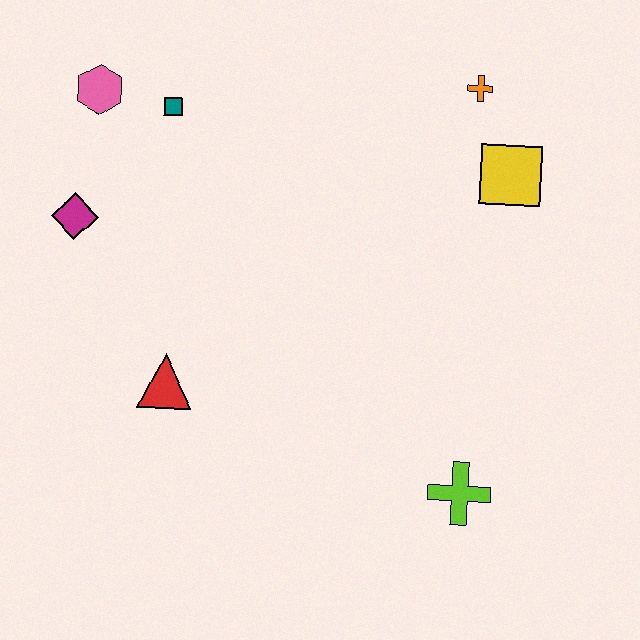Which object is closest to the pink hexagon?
The teal square is closest to the pink hexagon.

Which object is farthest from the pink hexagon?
The lime cross is farthest from the pink hexagon.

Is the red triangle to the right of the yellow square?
No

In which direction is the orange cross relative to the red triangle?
The orange cross is above the red triangle.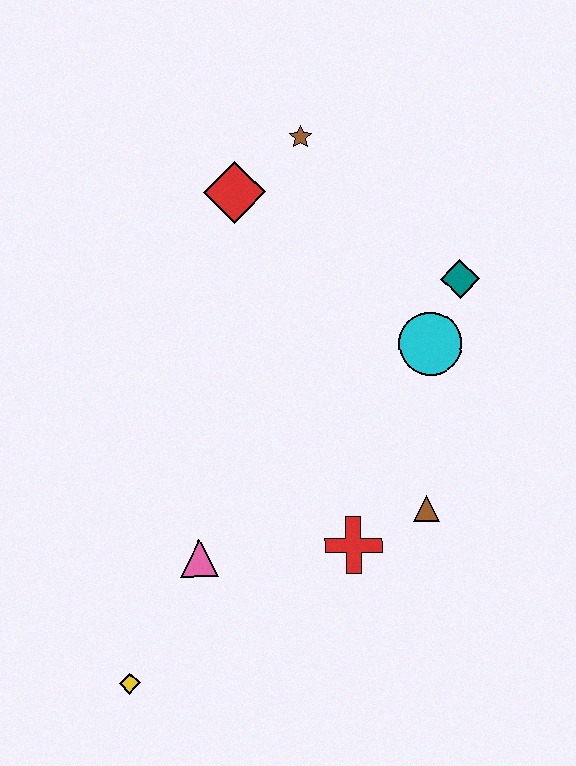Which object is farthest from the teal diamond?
The yellow diamond is farthest from the teal diamond.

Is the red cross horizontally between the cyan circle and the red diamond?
Yes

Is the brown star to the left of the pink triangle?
No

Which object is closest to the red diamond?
The brown star is closest to the red diamond.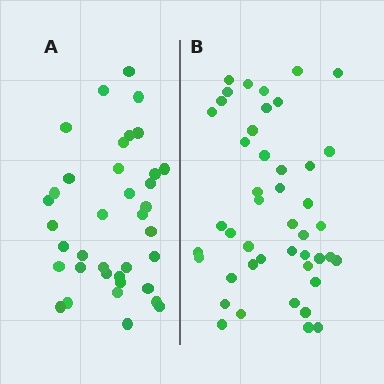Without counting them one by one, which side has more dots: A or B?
Region B (the right region) has more dots.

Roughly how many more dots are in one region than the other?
Region B has roughly 8 or so more dots than region A.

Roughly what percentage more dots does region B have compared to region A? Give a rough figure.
About 20% more.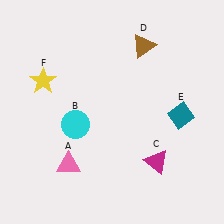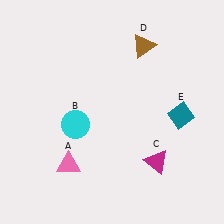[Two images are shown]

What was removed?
The yellow star (F) was removed in Image 2.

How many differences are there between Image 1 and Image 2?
There is 1 difference between the two images.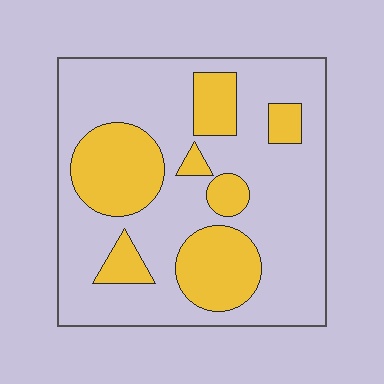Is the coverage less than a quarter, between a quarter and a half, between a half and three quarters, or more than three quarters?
Between a quarter and a half.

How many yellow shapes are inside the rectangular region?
7.